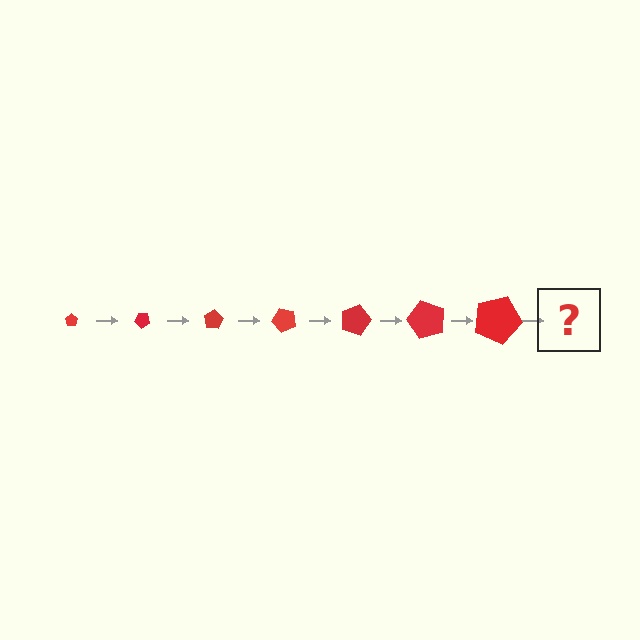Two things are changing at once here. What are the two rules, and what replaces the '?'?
The two rules are that the pentagon grows larger each step and it rotates 40 degrees each step. The '?' should be a pentagon, larger than the previous one and rotated 280 degrees from the start.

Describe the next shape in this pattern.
It should be a pentagon, larger than the previous one and rotated 280 degrees from the start.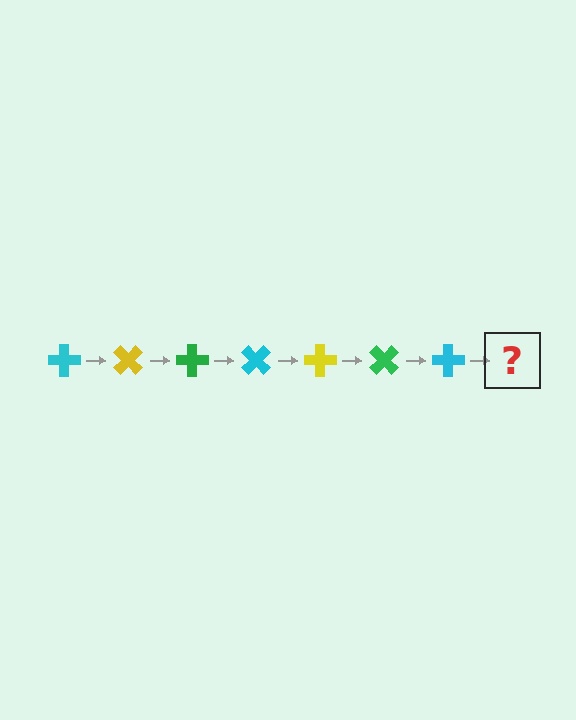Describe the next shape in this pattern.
It should be a yellow cross, rotated 315 degrees from the start.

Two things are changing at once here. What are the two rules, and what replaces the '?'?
The two rules are that it rotates 45 degrees each step and the color cycles through cyan, yellow, and green. The '?' should be a yellow cross, rotated 315 degrees from the start.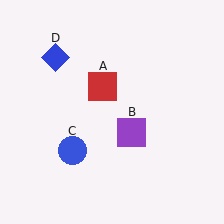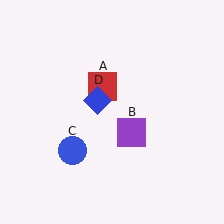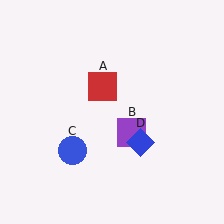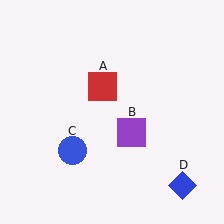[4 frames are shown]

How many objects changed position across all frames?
1 object changed position: blue diamond (object D).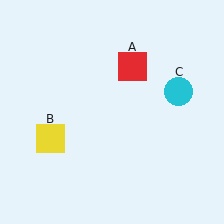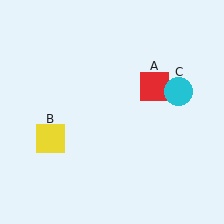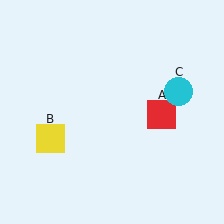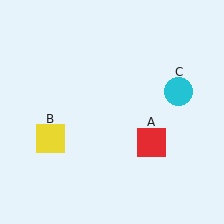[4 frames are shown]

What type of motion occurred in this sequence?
The red square (object A) rotated clockwise around the center of the scene.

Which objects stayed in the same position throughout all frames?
Yellow square (object B) and cyan circle (object C) remained stationary.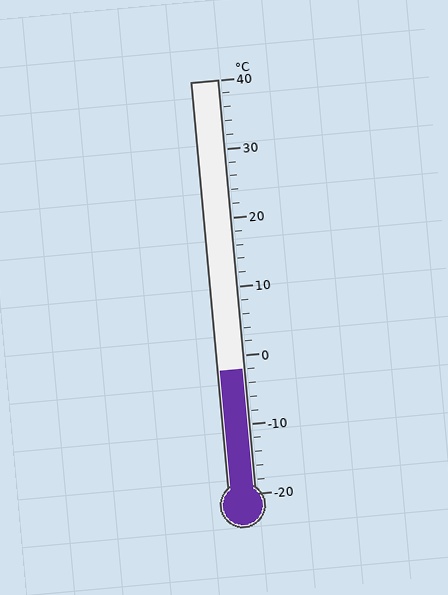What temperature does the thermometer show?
The thermometer shows approximately -2°C.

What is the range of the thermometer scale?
The thermometer scale ranges from -20°C to 40°C.